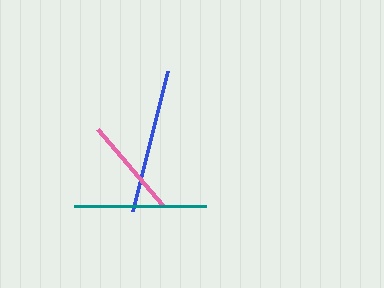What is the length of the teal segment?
The teal segment is approximately 132 pixels long.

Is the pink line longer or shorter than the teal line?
The teal line is longer than the pink line.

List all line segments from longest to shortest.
From longest to shortest: blue, teal, pink.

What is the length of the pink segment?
The pink segment is approximately 99 pixels long.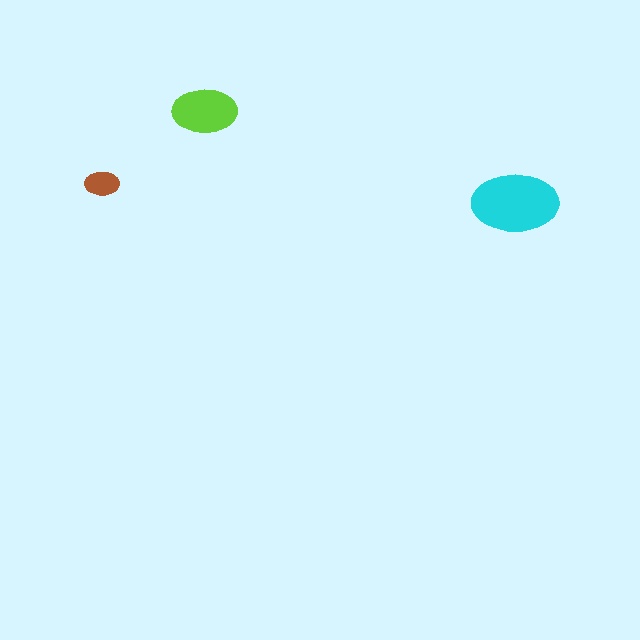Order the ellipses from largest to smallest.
the cyan one, the lime one, the brown one.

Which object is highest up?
The lime ellipse is topmost.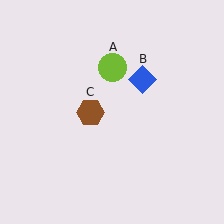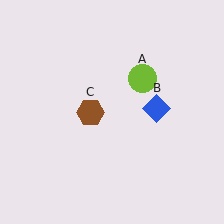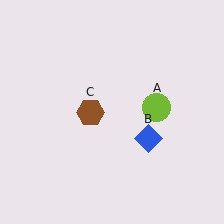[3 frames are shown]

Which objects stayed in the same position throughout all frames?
Brown hexagon (object C) remained stationary.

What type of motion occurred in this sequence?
The lime circle (object A), blue diamond (object B) rotated clockwise around the center of the scene.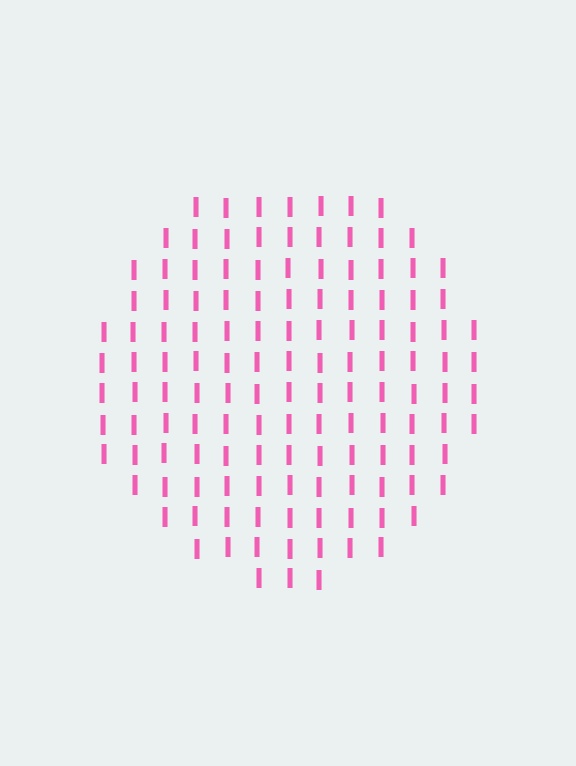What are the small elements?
The small elements are letter I's.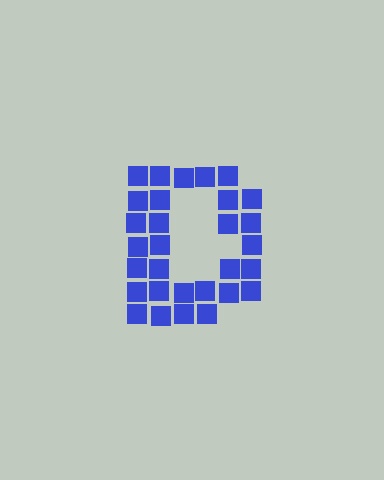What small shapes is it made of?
It is made of small squares.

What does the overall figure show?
The overall figure shows the letter D.